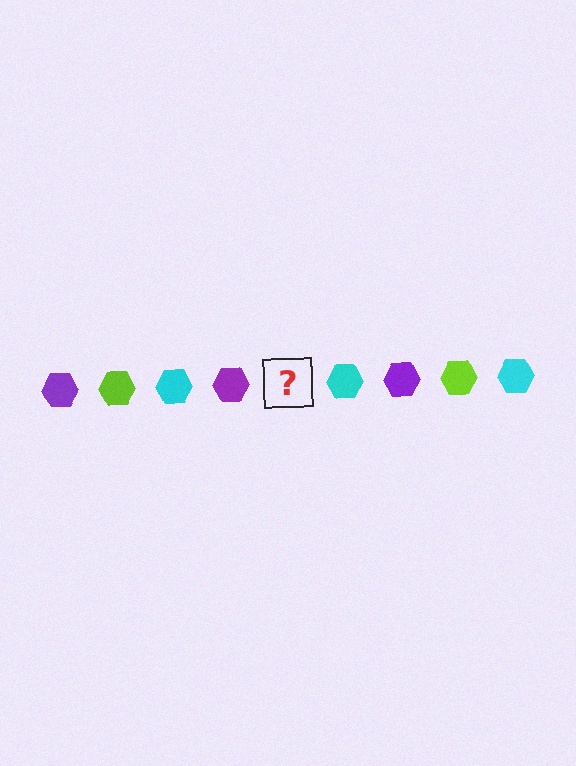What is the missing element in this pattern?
The missing element is a lime hexagon.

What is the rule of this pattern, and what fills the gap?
The rule is that the pattern cycles through purple, lime, cyan hexagons. The gap should be filled with a lime hexagon.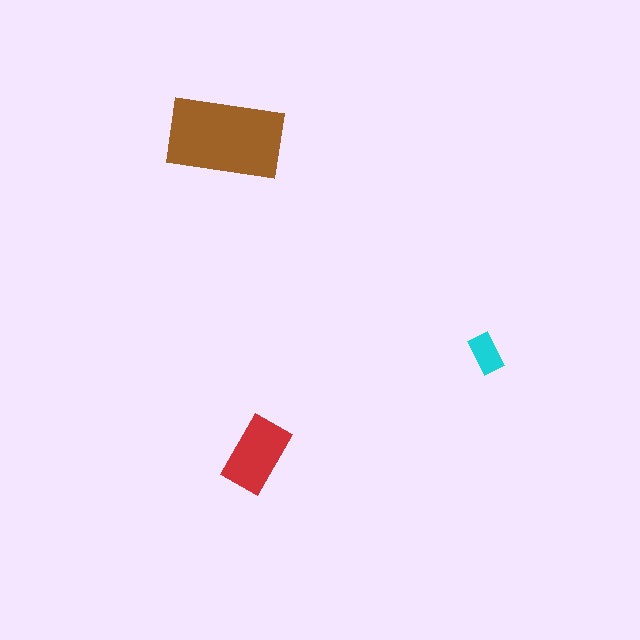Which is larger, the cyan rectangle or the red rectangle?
The red one.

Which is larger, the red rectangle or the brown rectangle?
The brown one.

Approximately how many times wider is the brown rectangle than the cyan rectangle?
About 3 times wider.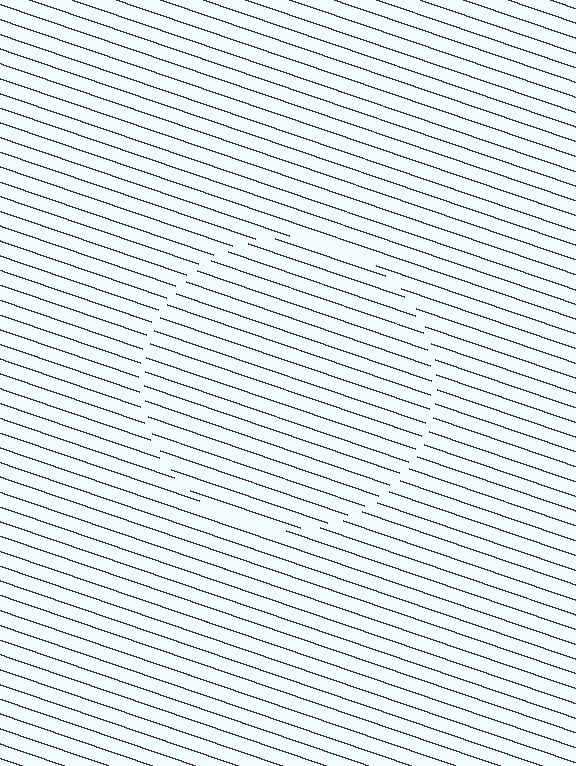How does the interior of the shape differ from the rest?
The interior of the shape contains the same grating, shifted by half a period — the contour is defined by the phase discontinuity where line-ends from the inner and outer gratings abut.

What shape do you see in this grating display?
An illusory circle. The interior of the shape contains the same grating, shifted by half a period — the contour is defined by the phase discontinuity where line-ends from the inner and outer gratings abut.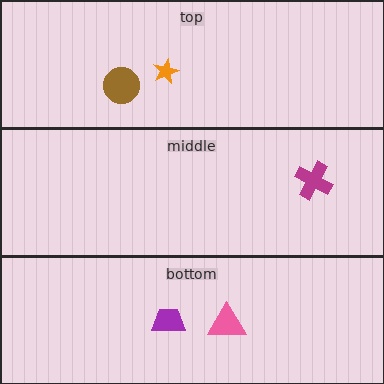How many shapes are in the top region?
2.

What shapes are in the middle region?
The magenta cross.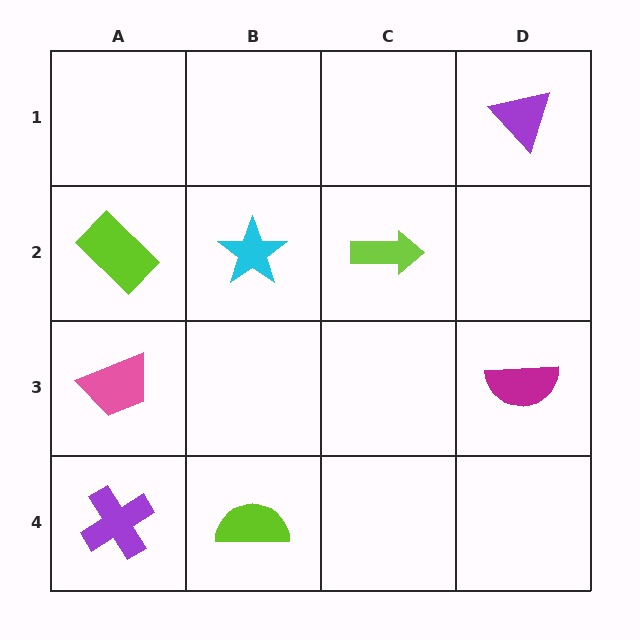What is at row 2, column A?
A lime rectangle.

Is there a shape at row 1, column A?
No, that cell is empty.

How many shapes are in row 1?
1 shape.